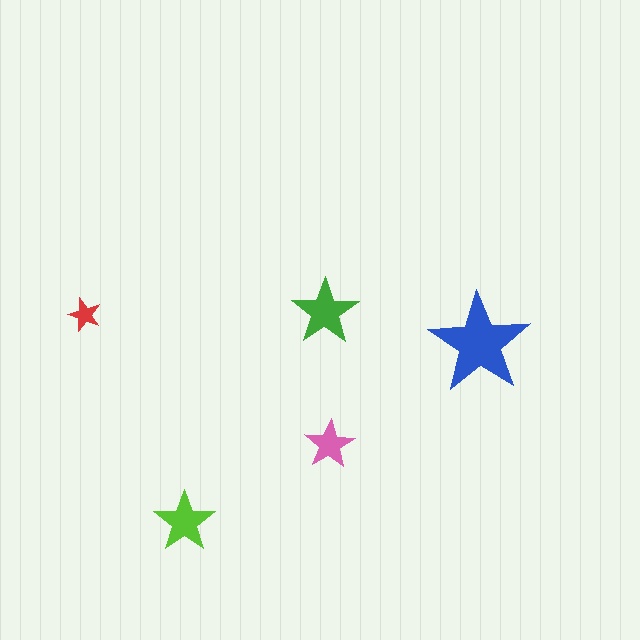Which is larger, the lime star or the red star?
The lime one.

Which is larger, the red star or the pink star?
The pink one.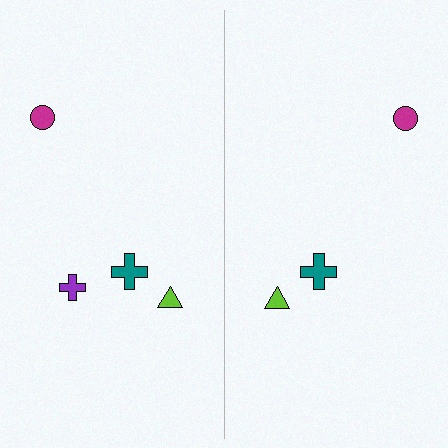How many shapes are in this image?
There are 7 shapes in this image.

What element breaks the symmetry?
A purple cross is missing from the right side.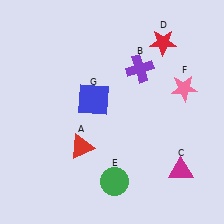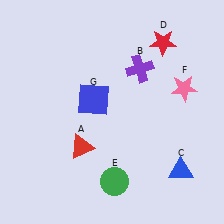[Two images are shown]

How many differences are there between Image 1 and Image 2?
There is 1 difference between the two images.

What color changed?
The triangle (C) changed from magenta in Image 1 to blue in Image 2.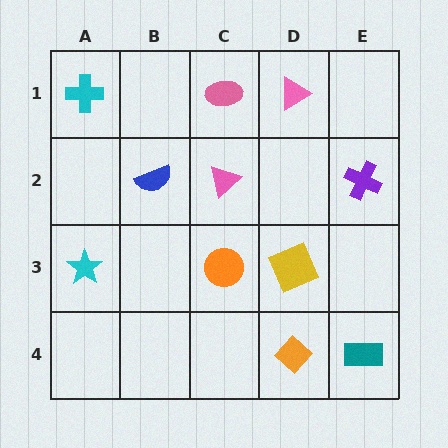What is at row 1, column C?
A pink ellipse.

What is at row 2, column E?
A purple cross.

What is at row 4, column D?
An orange diamond.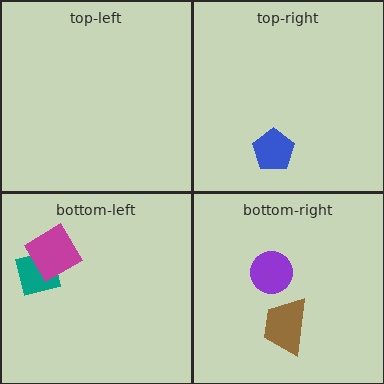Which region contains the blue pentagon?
The top-right region.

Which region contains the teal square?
The bottom-left region.